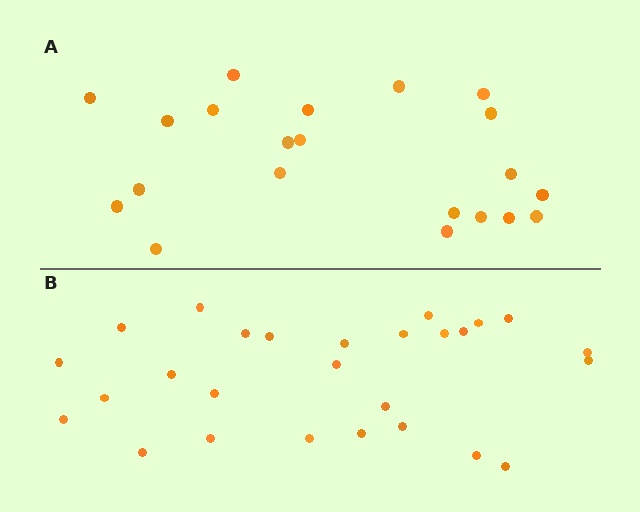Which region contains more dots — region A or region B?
Region B (the bottom region) has more dots.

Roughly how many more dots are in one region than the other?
Region B has about 6 more dots than region A.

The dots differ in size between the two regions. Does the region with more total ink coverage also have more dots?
No. Region A has more total ink coverage because its dots are larger, but region B actually contains more individual dots. Total area can be misleading — the number of items is what matters here.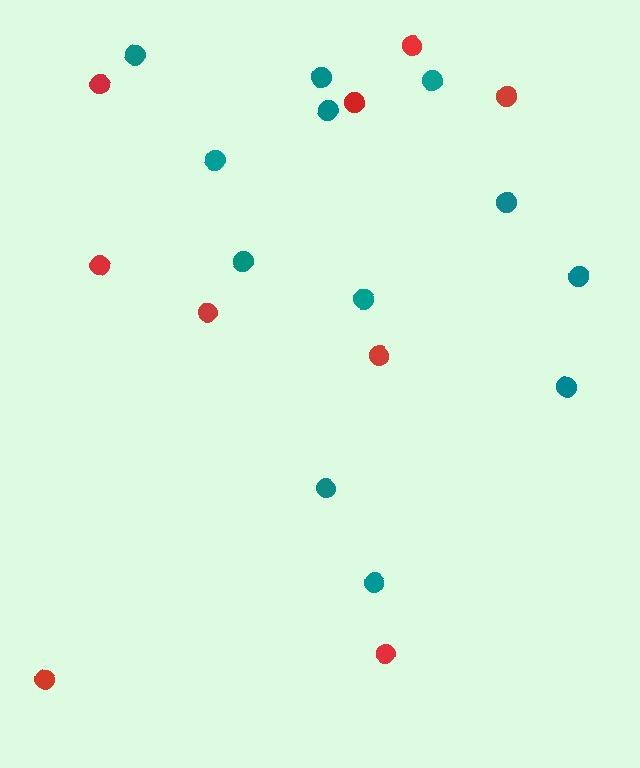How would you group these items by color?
There are 2 groups: one group of red circles (9) and one group of teal circles (12).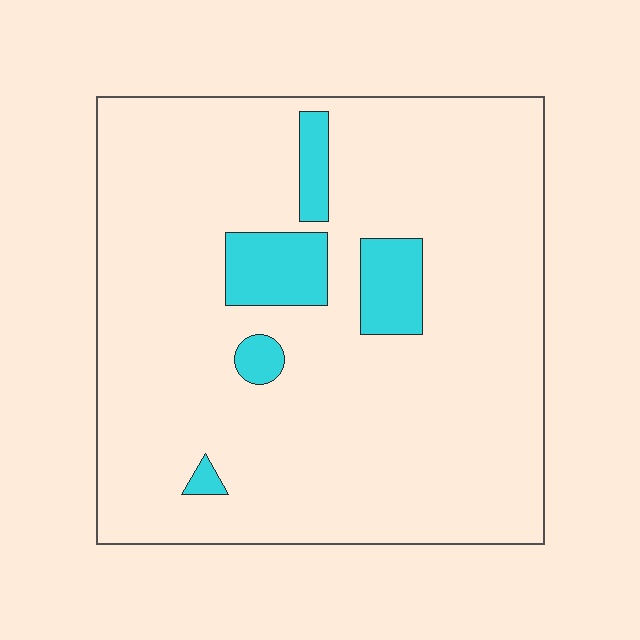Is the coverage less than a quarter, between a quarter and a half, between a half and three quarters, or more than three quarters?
Less than a quarter.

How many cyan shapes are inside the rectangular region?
5.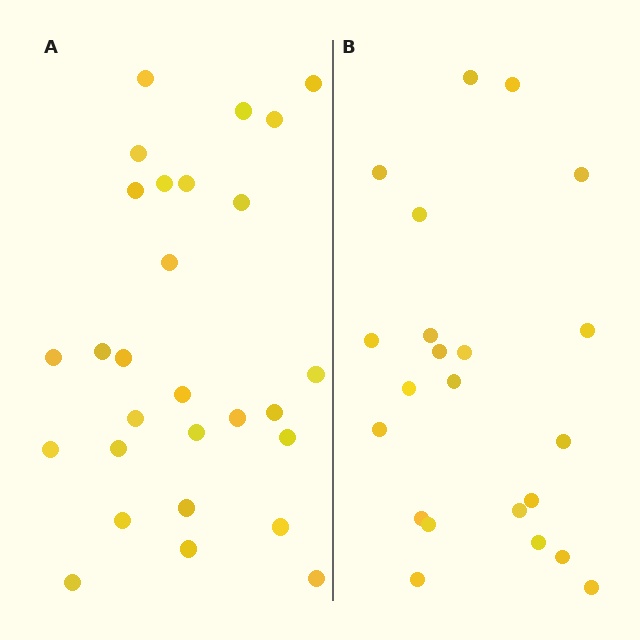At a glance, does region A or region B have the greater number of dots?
Region A (the left region) has more dots.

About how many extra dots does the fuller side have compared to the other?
Region A has about 6 more dots than region B.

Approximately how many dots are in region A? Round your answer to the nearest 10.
About 30 dots. (The exact count is 28, which rounds to 30.)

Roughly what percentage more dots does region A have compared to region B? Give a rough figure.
About 25% more.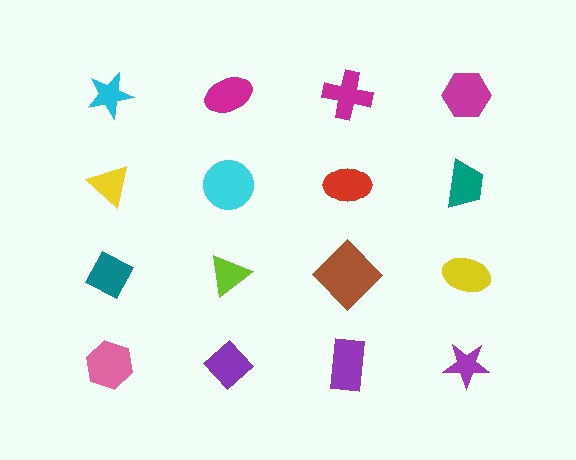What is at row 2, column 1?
A yellow triangle.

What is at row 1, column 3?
A magenta cross.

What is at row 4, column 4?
A purple star.